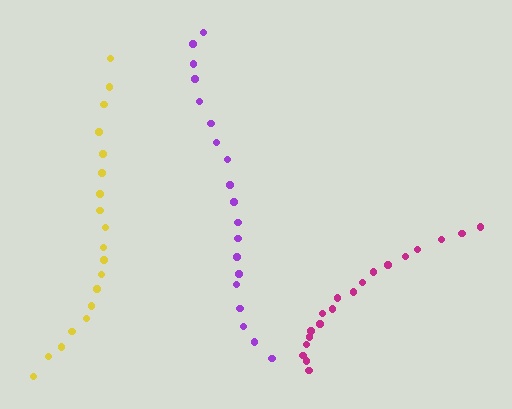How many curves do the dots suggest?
There are 3 distinct paths.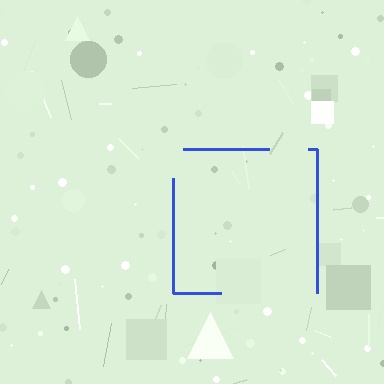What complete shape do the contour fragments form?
The contour fragments form a square.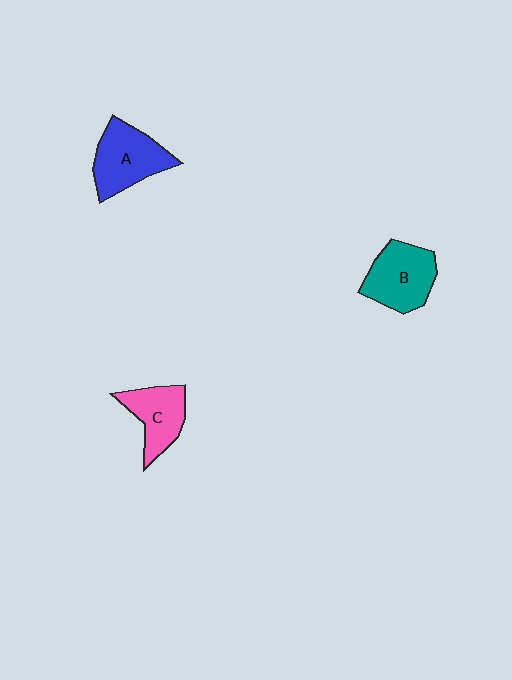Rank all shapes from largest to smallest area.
From largest to smallest: A (blue), B (teal), C (pink).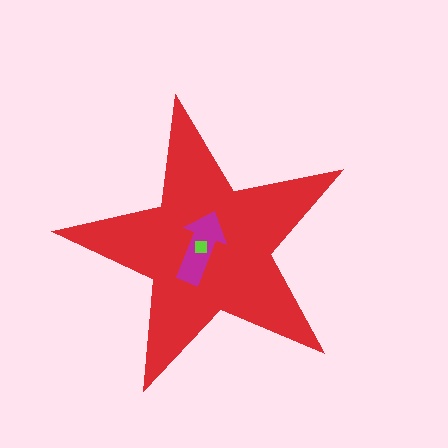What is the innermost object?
The lime square.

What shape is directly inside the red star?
The magenta arrow.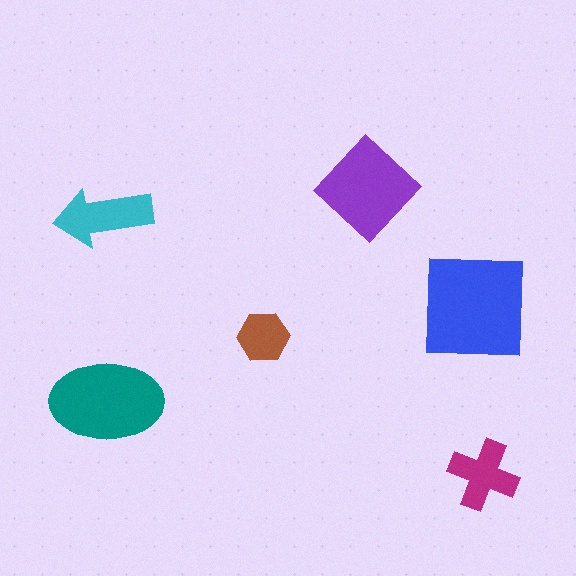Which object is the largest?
The blue square.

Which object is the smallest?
The brown hexagon.